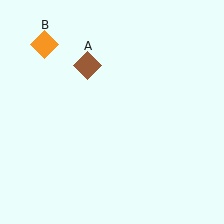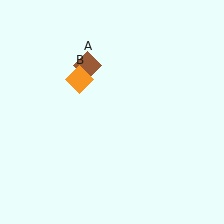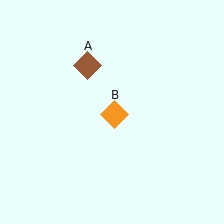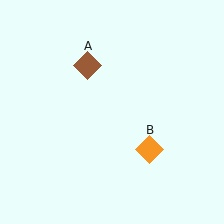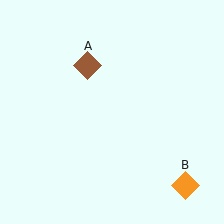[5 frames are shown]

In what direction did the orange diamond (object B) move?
The orange diamond (object B) moved down and to the right.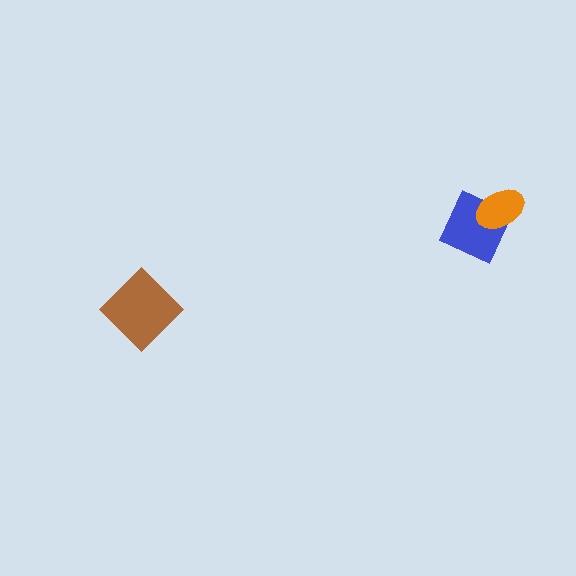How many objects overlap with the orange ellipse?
1 object overlaps with the orange ellipse.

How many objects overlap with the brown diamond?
0 objects overlap with the brown diamond.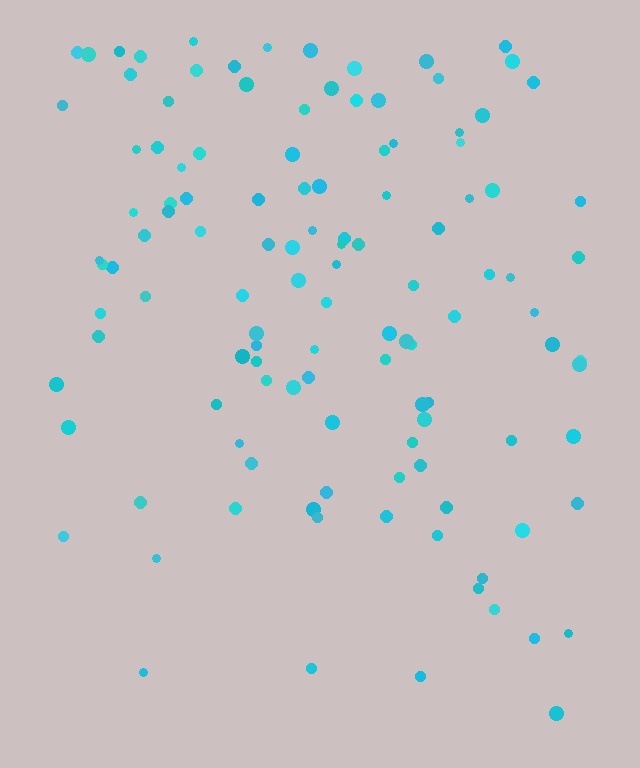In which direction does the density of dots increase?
From bottom to top, with the top side densest.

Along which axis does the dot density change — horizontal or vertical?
Vertical.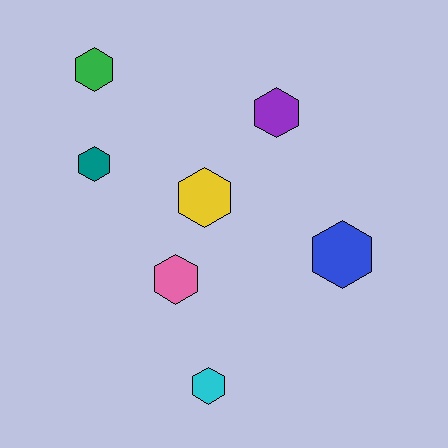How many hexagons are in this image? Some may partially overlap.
There are 7 hexagons.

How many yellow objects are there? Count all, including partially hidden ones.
There is 1 yellow object.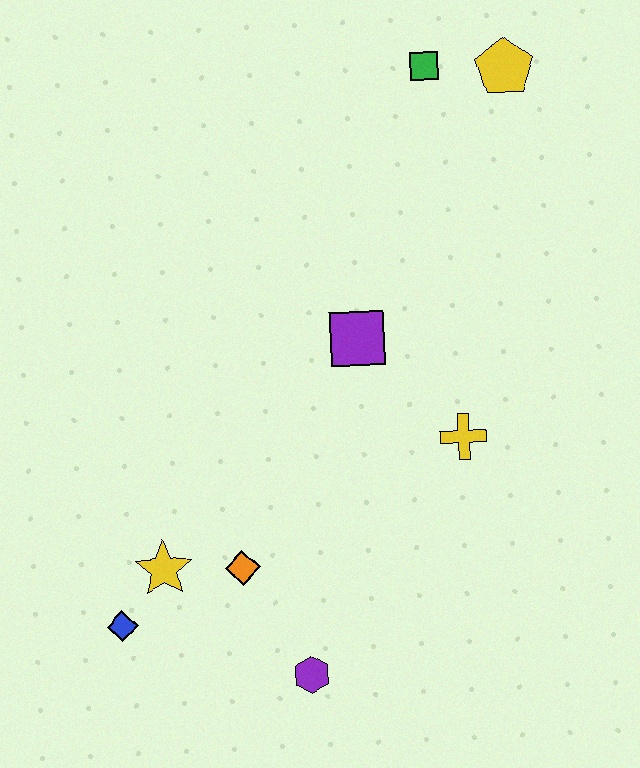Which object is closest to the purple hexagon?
The orange diamond is closest to the purple hexagon.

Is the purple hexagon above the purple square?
No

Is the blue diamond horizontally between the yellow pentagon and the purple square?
No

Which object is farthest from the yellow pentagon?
The blue diamond is farthest from the yellow pentagon.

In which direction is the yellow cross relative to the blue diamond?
The yellow cross is to the right of the blue diamond.